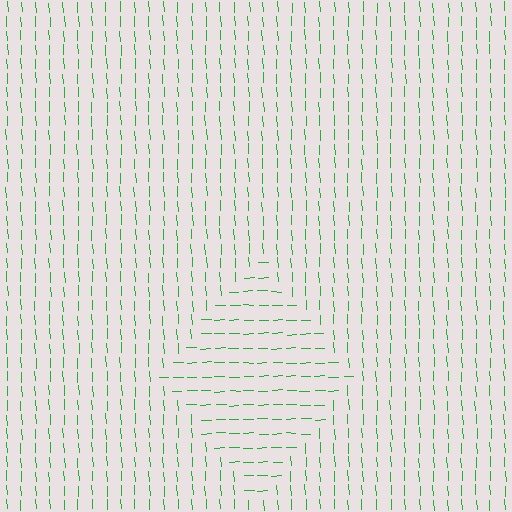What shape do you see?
I see a diamond.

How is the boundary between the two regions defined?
The boundary is defined purely by a change in line orientation (approximately 89 degrees difference). All lines are the same color and thickness.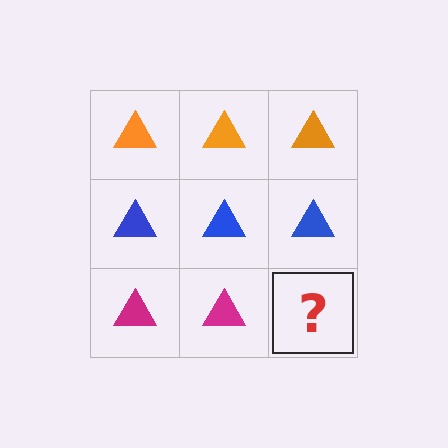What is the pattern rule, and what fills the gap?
The rule is that each row has a consistent color. The gap should be filled with a magenta triangle.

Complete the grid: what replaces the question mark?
The question mark should be replaced with a magenta triangle.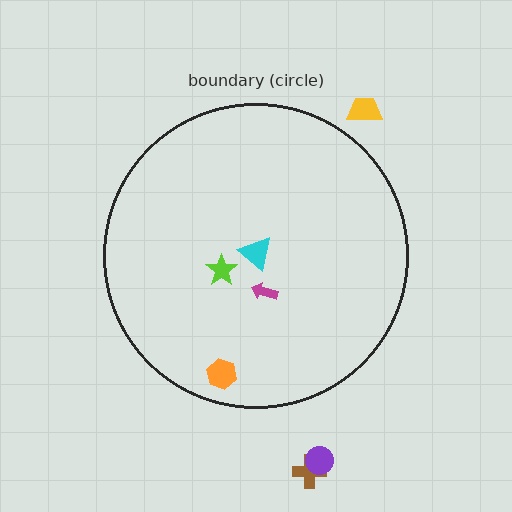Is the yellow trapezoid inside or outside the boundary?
Outside.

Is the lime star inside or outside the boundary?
Inside.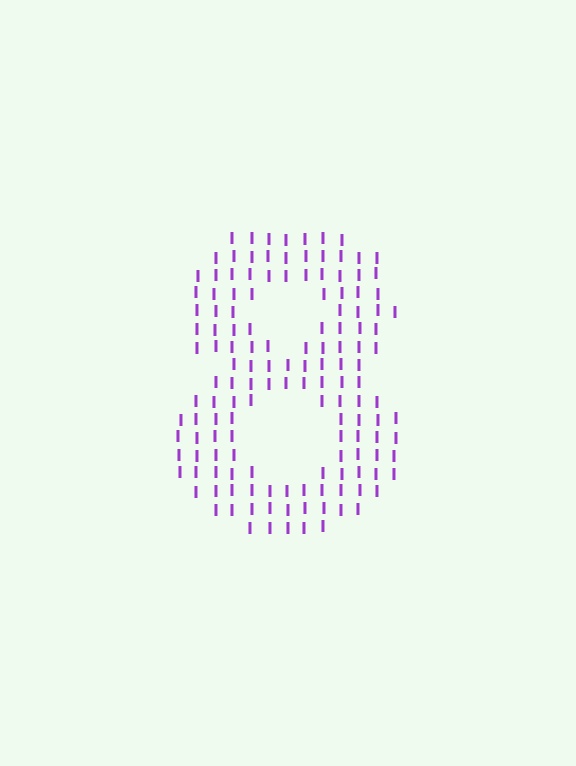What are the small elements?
The small elements are letter I's.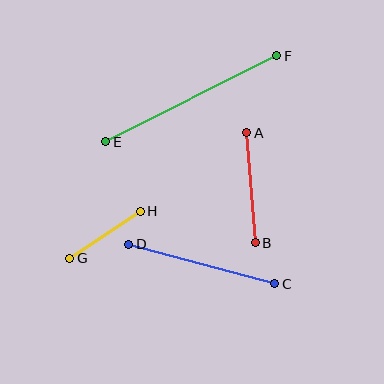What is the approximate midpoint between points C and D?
The midpoint is at approximately (202, 264) pixels.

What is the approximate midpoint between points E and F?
The midpoint is at approximately (191, 99) pixels.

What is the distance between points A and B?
The distance is approximately 111 pixels.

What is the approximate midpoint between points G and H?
The midpoint is at approximately (105, 235) pixels.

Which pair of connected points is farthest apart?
Points E and F are farthest apart.